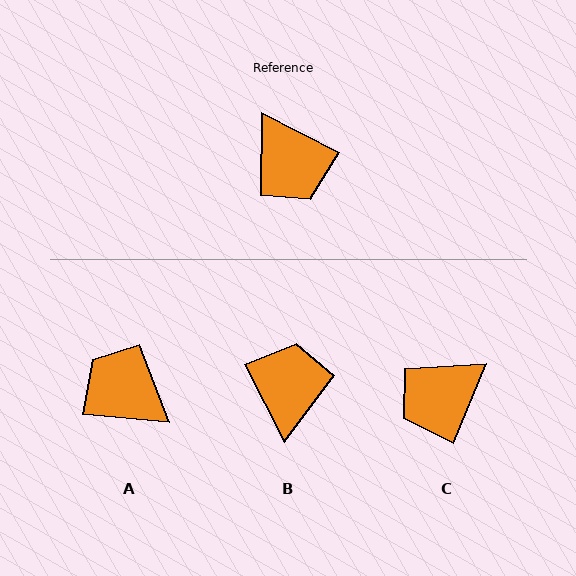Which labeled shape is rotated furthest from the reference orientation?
A, about 158 degrees away.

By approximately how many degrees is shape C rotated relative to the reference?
Approximately 86 degrees clockwise.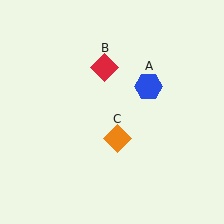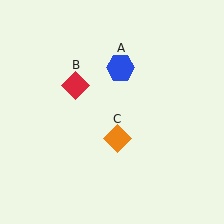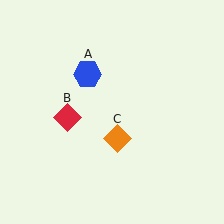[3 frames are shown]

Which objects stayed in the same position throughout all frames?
Orange diamond (object C) remained stationary.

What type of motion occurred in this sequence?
The blue hexagon (object A), red diamond (object B) rotated counterclockwise around the center of the scene.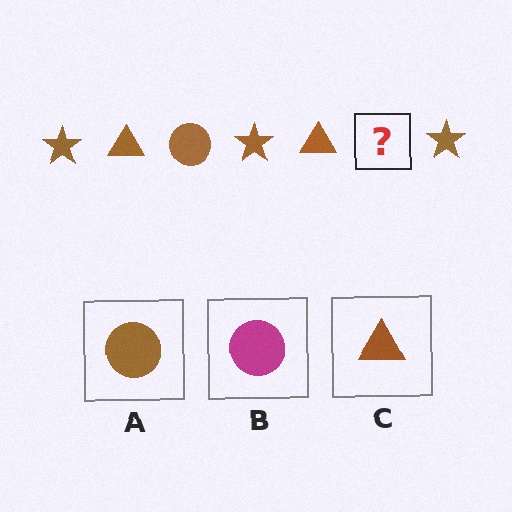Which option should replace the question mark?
Option A.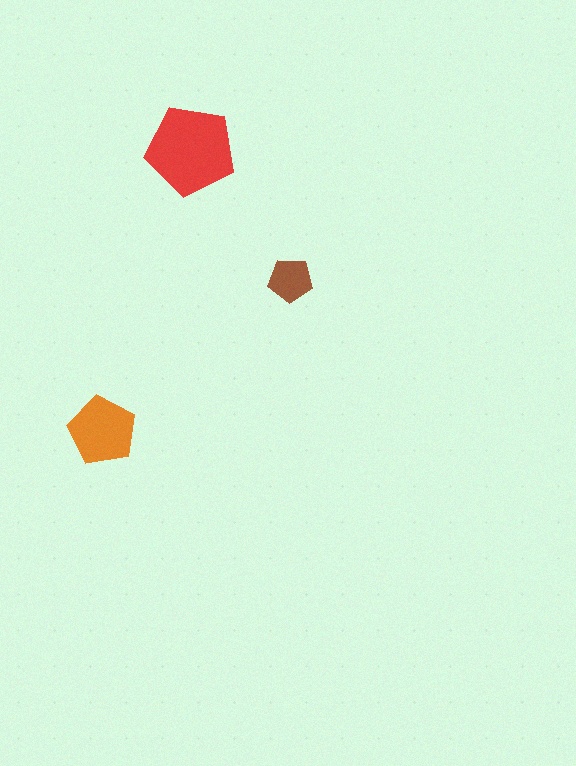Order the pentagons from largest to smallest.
the red one, the orange one, the brown one.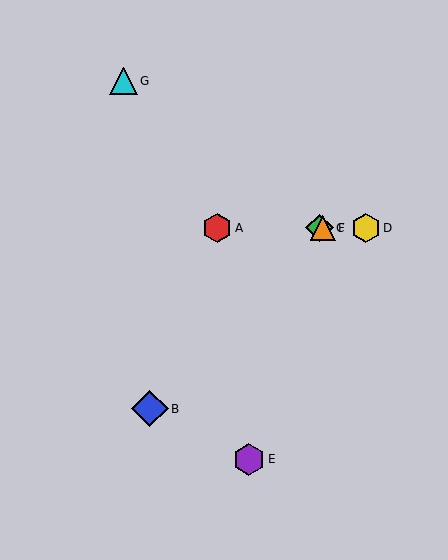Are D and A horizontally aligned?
Yes, both are at y≈228.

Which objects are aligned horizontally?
Objects A, C, D, F are aligned horizontally.